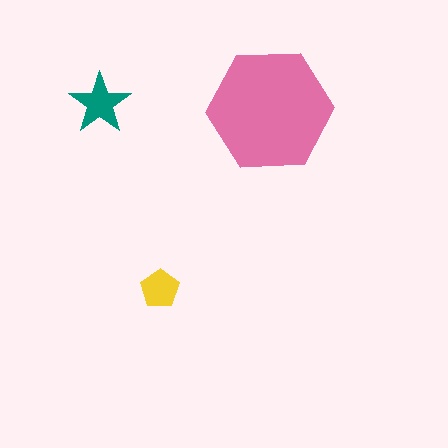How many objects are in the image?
There are 3 objects in the image.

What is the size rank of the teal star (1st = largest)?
2nd.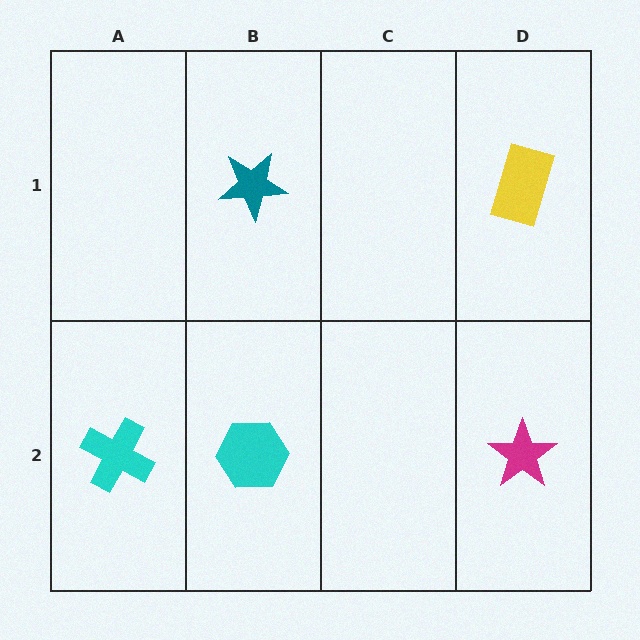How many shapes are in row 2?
3 shapes.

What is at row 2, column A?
A cyan cross.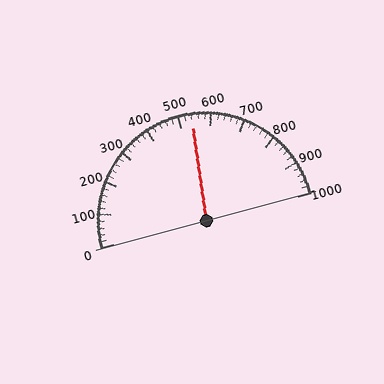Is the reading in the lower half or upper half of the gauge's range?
The reading is in the upper half of the range (0 to 1000).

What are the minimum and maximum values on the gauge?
The gauge ranges from 0 to 1000.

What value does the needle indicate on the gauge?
The needle indicates approximately 540.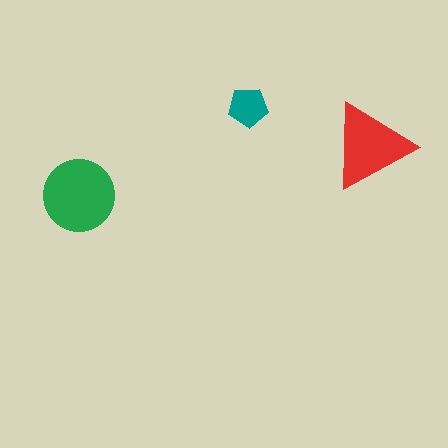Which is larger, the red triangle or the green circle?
The green circle.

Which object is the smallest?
The teal pentagon.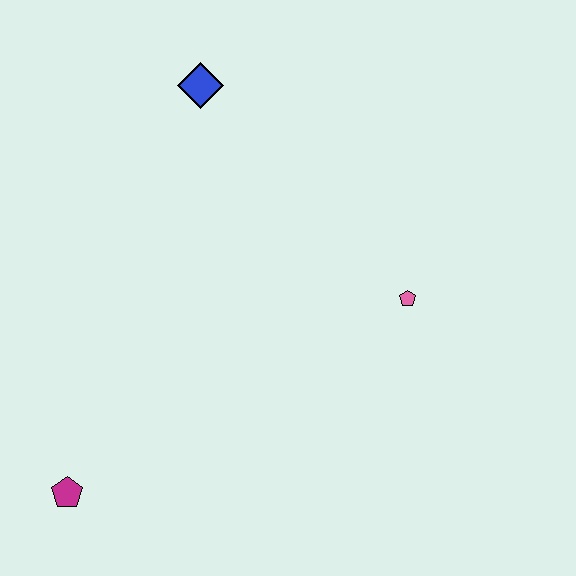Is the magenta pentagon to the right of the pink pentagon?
No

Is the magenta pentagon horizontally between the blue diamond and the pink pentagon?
No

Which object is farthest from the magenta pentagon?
The blue diamond is farthest from the magenta pentagon.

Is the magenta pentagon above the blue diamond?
No